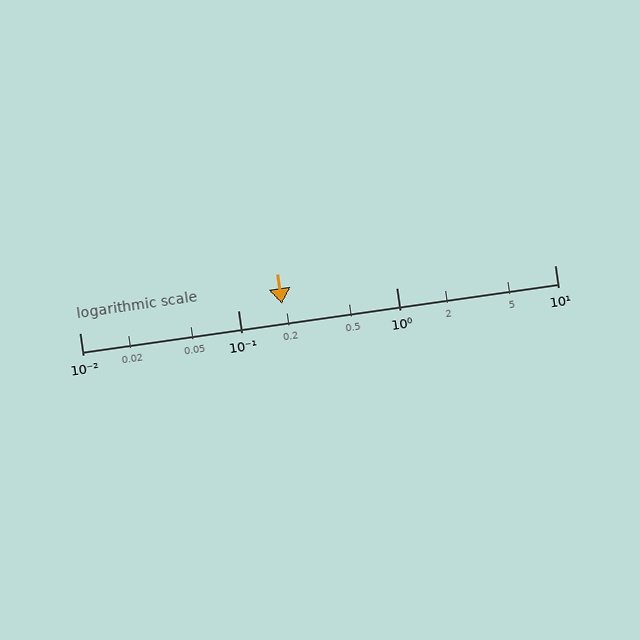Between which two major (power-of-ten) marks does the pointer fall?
The pointer is between 0.1 and 1.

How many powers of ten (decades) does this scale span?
The scale spans 3 decades, from 0.01 to 10.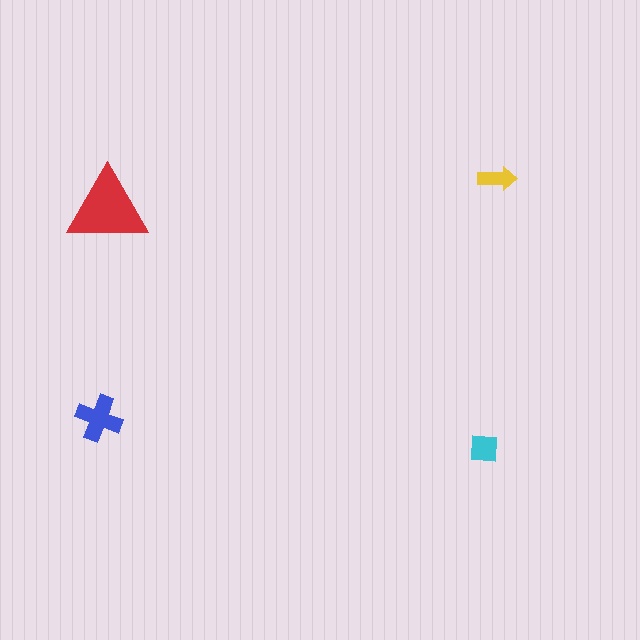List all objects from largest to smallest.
The red triangle, the blue cross, the cyan square, the yellow arrow.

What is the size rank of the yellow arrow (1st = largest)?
4th.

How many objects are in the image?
There are 4 objects in the image.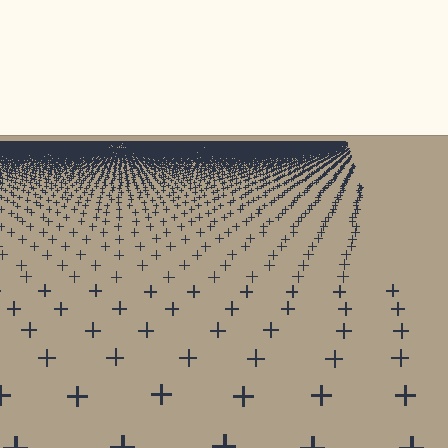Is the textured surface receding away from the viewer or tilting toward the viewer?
The surface is receding away from the viewer. Texture elements get smaller and denser toward the top.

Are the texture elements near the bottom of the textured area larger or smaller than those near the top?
Larger. Near the bottom, elements are closer to the viewer and appear at a bigger on-screen size.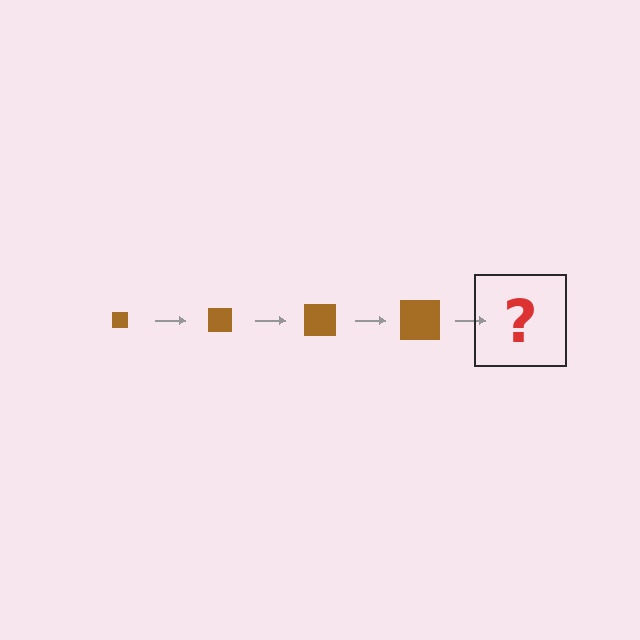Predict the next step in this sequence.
The next step is a brown square, larger than the previous one.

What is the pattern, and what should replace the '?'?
The pattern is that the square gets progressively larger each step. The '?' should be a brown square, larger than the previous one.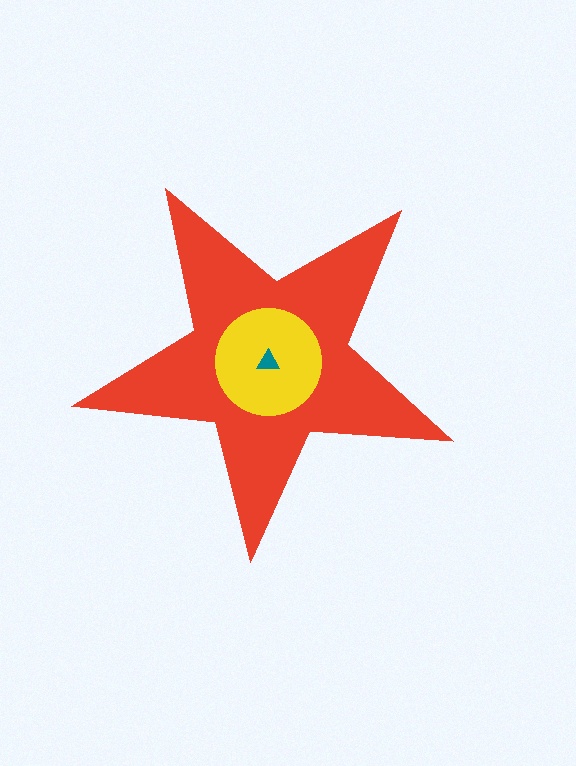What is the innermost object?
The teal triangle.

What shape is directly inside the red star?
The yellow circle.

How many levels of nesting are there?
3.